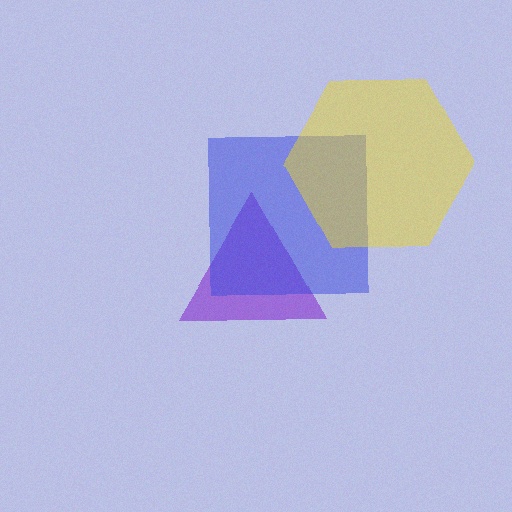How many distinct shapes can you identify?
There are 3 distinct shapes: a purple triangle, a blue square, a yellow hexagon.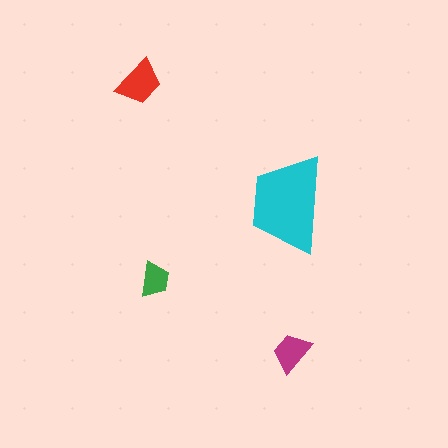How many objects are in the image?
There are 4 objects in the image.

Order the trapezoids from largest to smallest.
the cyan one, the red one, the magenta one, the green one.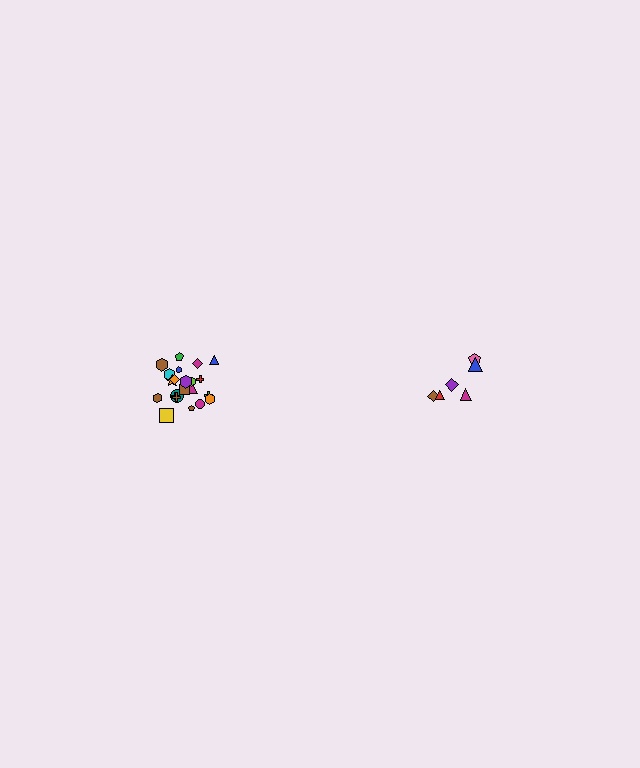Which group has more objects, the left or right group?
The left group.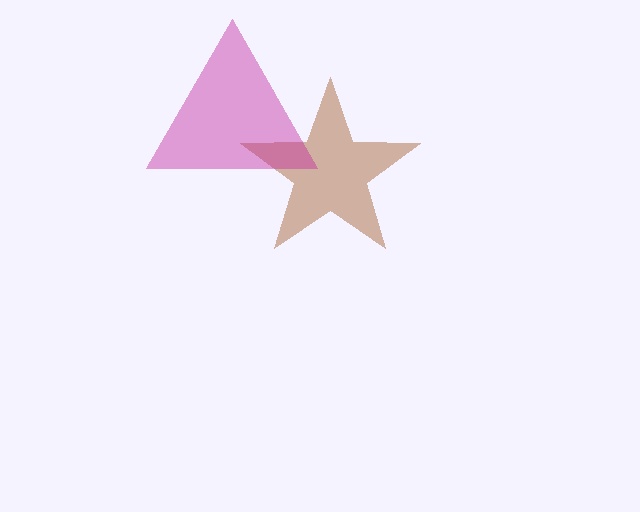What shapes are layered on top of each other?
The layered shapes are: a brown star, a magenta triangle.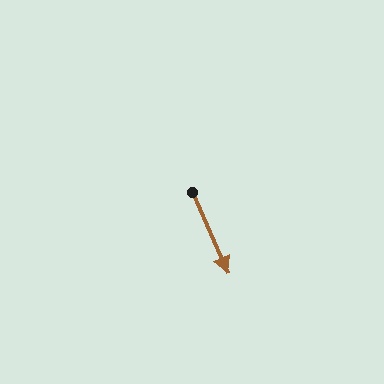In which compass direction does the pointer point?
Southeast.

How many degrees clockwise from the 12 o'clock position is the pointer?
Approximately 156 degrees.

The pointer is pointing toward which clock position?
Roughly 5 o'clock.